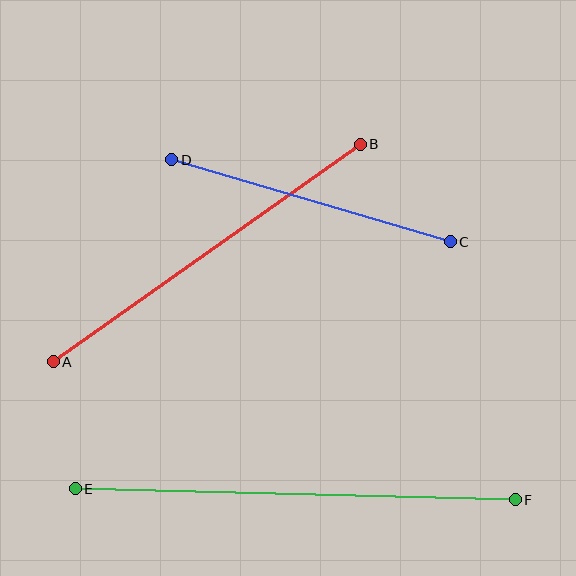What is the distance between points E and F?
The distance is approximately 440 pixels.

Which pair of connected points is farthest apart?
Points E and F are farthest apart.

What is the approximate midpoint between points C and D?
The midpoint is at approximately (311, 201) pixels.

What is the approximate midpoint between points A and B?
The midpoint is at approximately (207, 253) pixels.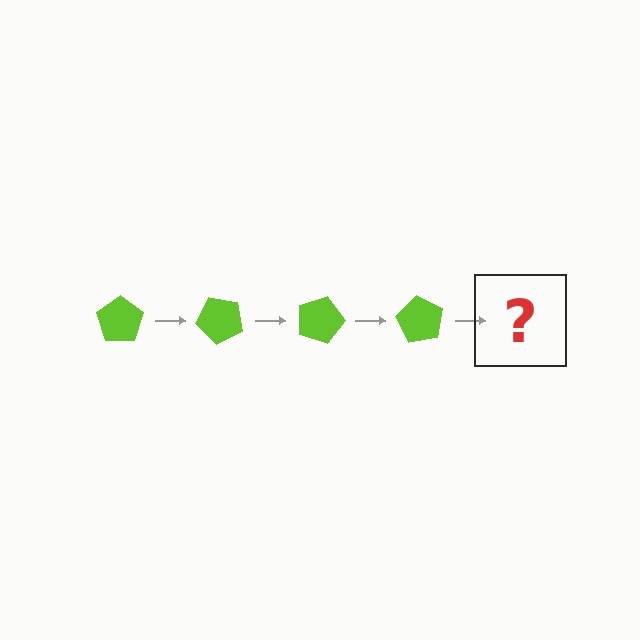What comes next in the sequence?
The next element should be a lime pentagon rotated 180 degrees.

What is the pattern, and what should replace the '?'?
The pattern is that the pentagon rotates 45 degrees each step. The '?' should be a lime pentagon rotated 180 degrees.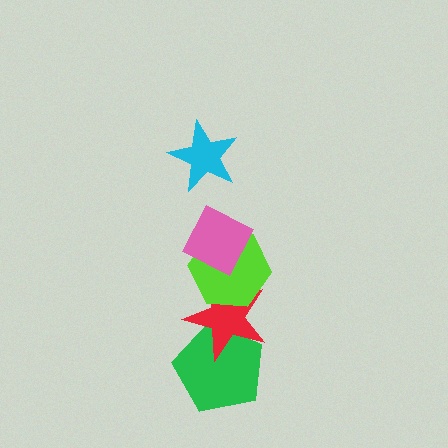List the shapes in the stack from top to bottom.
From top to bottom: the cyan star, the pink diamond, the lime hexagon, the red star, the green pentagon.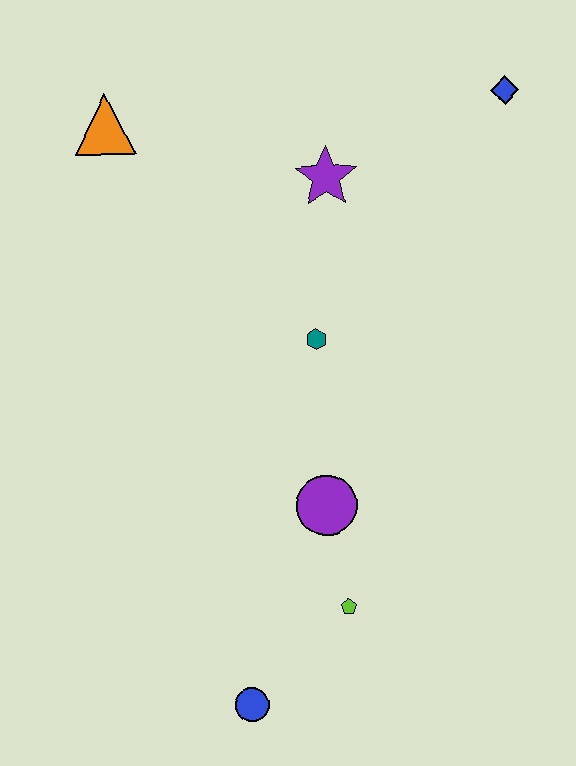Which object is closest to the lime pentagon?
The purple circle is closest to the lime pentagon.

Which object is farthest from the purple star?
The blue circle is farthest from the purple star.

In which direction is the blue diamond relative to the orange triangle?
The blue diamond is to the right of the orange triangle.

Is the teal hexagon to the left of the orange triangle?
No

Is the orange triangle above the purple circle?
Yes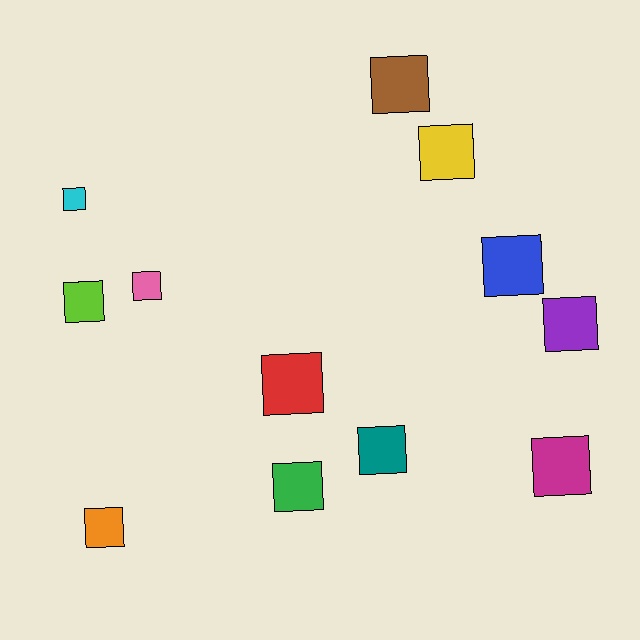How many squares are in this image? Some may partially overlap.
There are 12 squares.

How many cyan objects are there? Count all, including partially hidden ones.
There is 1 cyan object.